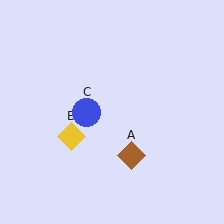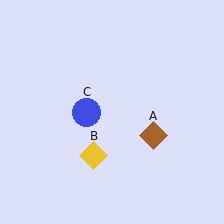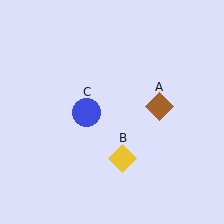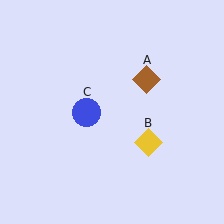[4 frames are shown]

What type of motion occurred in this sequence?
The brown diamond (object A), yellow diamond (object B) rotated counterclockwise around the center of the scene.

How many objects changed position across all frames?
2 objects changed position: brown diamond (object A), yellow diamond (object B).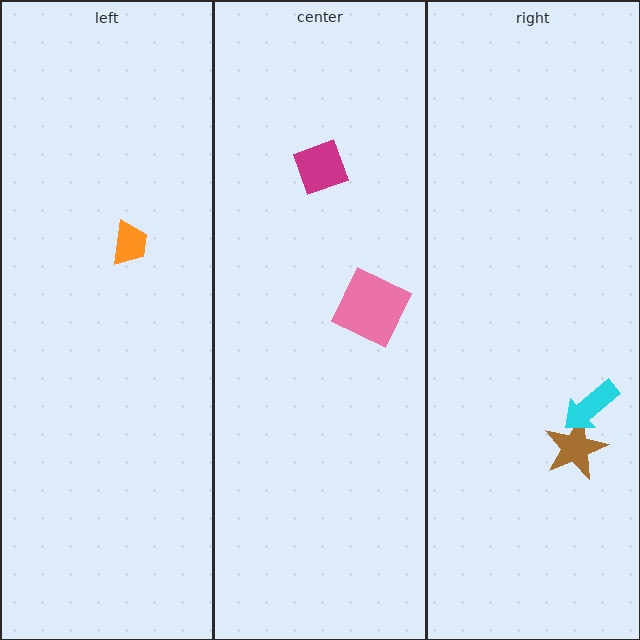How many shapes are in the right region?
2.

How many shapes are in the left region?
1.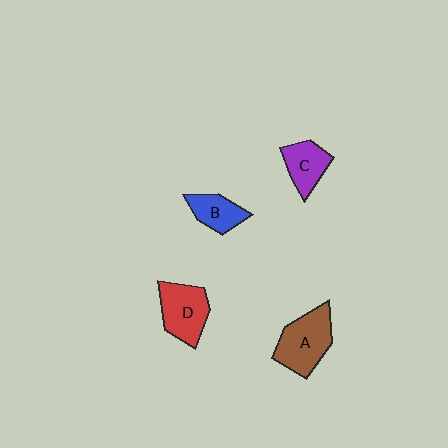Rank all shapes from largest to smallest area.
From largest to smallest: A (brown), D (red), C (purple), B (blue).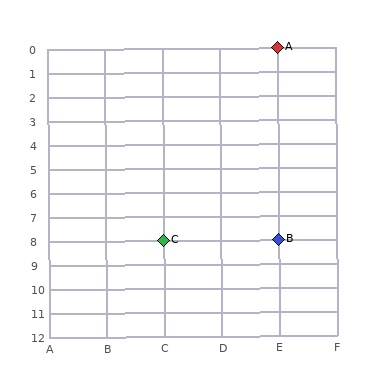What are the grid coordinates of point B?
Point B is at grid coordinates (E, 8).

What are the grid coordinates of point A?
Point A is at grid coordinates (E, 0).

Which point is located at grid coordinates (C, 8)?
Point C is at (C, 8).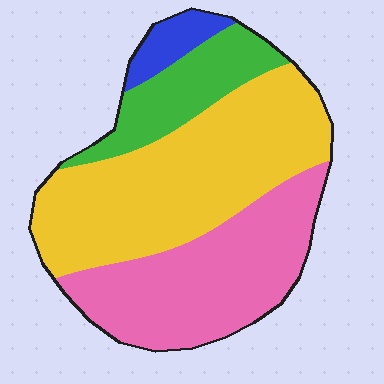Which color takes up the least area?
Blue, at roughly 5%.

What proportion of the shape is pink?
Pink covers 34% of the shape.